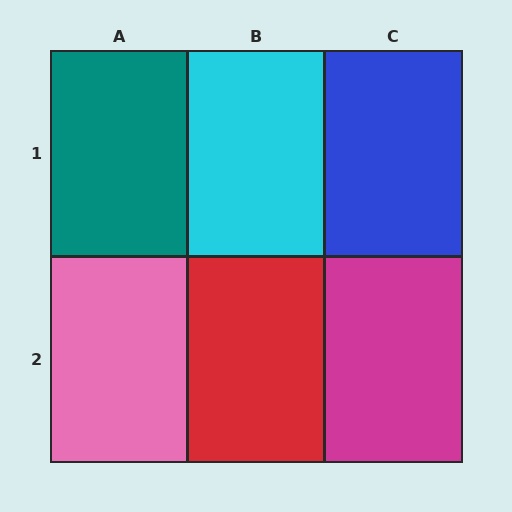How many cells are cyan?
1 cell is cyan.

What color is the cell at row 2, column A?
Pink.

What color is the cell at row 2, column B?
Red.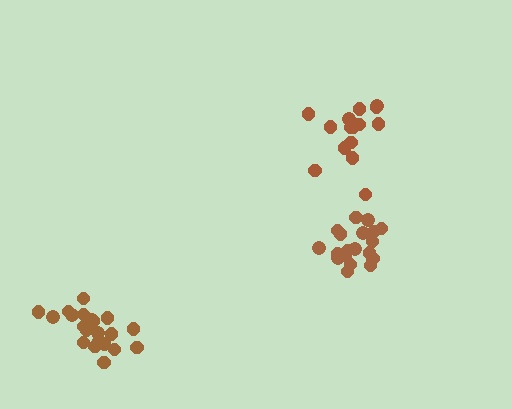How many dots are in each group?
Group 1: 16 dots, Group 2: 19 dots, Group 3: 21 dots (56 total).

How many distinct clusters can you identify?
There are 3 distinct clusters.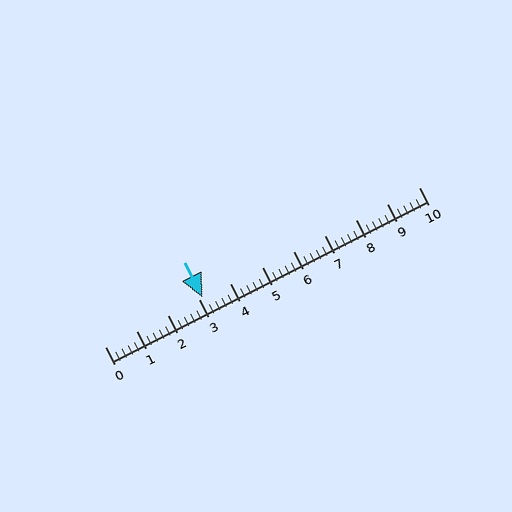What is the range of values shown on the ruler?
The ruler shows values from 0 to 10.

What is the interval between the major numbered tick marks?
The major tick marks are spaced 1 units apart.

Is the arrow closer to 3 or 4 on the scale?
The arrow is closer to 3.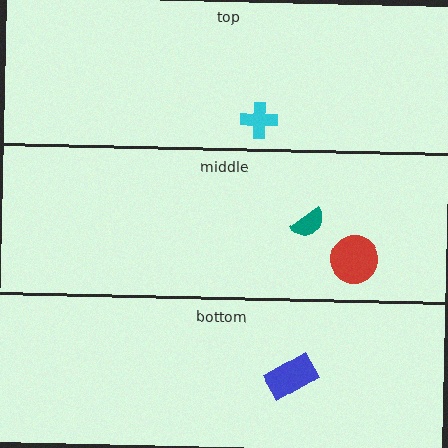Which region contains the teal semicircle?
The middle region.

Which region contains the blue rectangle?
The bottom region.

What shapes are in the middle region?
The teal semicircle, the red circle.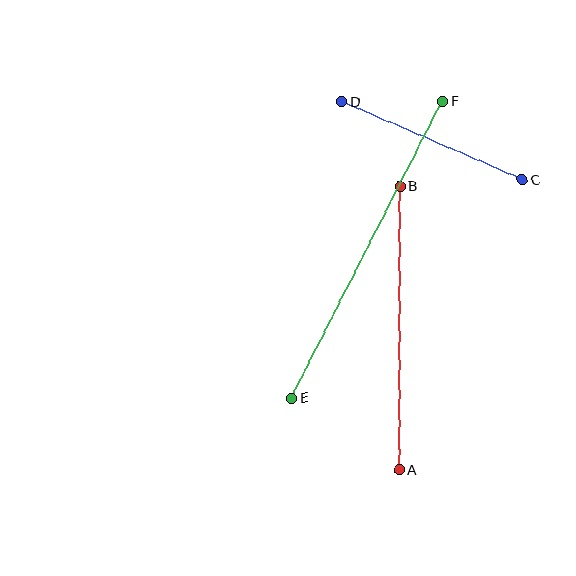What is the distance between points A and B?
The distance is approximately 284 pixels.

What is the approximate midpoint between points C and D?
The midpoint is at approximately (432, 141) pixels.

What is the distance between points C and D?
The distance is approximately 197 pixels.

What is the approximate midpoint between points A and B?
The midpoint is at approximately (400, 328) pixels.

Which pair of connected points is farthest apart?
Points E and F are farthest apart.